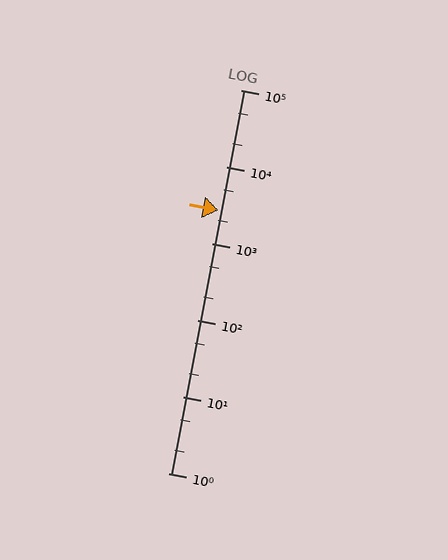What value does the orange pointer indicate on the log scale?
The pointer indicates approximately 2700.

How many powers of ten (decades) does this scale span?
The scale spans 5 decades, from 1 to 100000.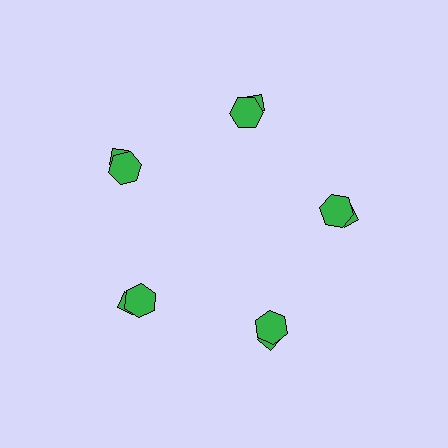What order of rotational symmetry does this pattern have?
This pattern has 5-fold rotational symmetry.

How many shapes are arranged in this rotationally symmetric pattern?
There are 10 shapes, arranged in 5 groups of 2.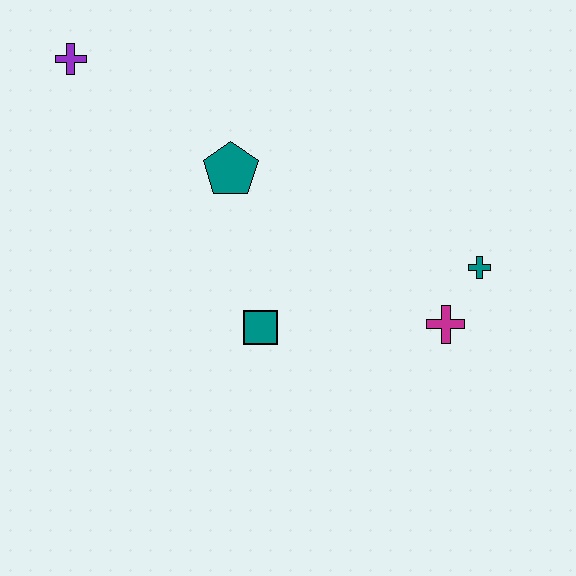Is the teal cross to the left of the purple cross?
No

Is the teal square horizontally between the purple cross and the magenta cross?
Yes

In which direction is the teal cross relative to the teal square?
The teal cross is to the right of the teal square.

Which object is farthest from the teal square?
The purple cross is farthest from the teal square.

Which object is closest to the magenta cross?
The teal cross is closest to the magenta cross.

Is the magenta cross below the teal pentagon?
Yes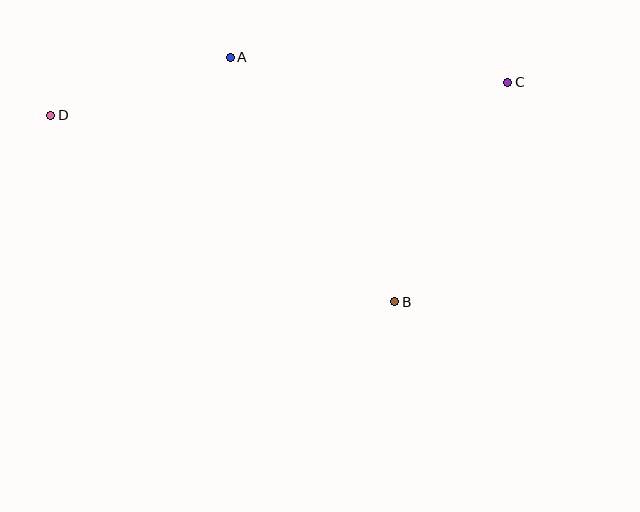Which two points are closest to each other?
Points A and D are closest to each other.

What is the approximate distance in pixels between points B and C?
The distance between B and C is approximately 247 pixels.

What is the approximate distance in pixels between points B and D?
The distance between B and D is approximately 391 pixels.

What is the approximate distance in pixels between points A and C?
The distance between A and C is approximately 278 pixels.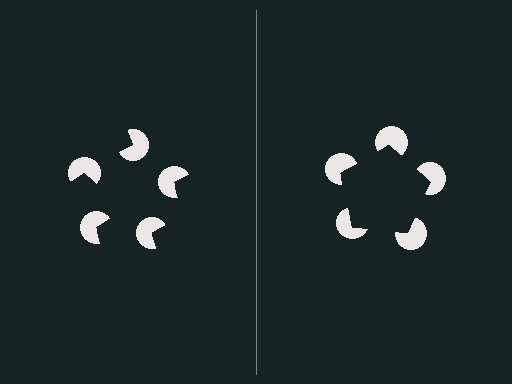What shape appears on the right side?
An illusory pentagon.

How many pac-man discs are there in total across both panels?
10 — 5 on each side.